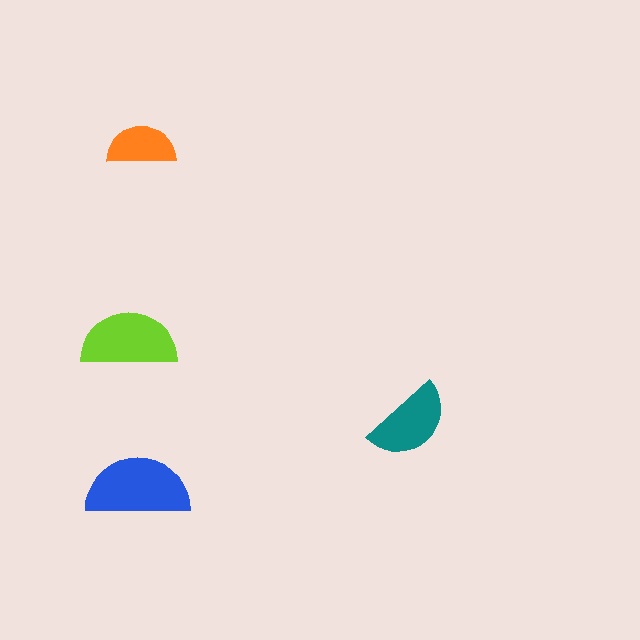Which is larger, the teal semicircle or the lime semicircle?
The lime one.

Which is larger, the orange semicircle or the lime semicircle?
The lime one.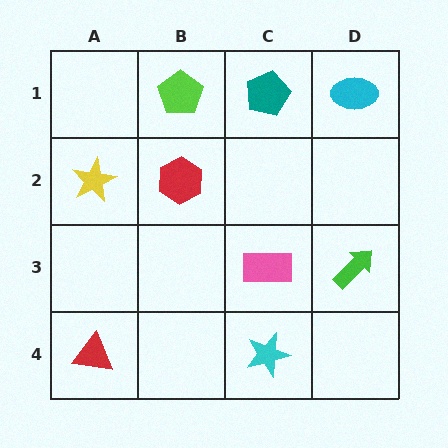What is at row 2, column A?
A yellow star.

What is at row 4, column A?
A red triangle.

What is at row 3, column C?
A pink rectangle.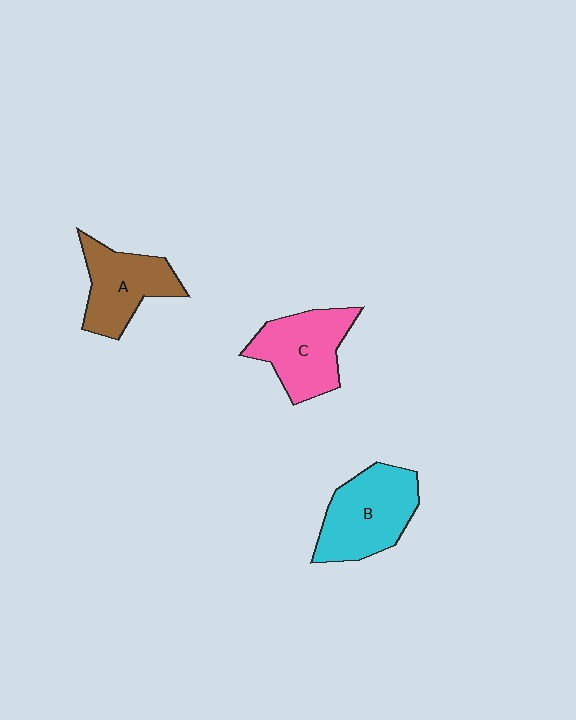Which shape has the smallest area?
Shape A (brown).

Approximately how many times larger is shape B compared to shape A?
Approximately 1.2 times.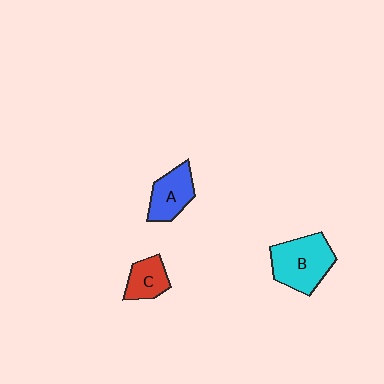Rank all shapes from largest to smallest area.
From largest to smallest: B (cyan), A (blue), C (red).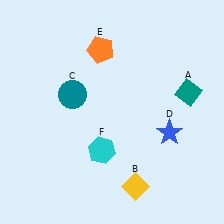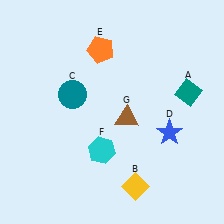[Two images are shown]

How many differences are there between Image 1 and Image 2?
There is 1 difference between the two images.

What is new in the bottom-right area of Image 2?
A brown triangle (G) was added in the bottom-right area of Image 2.